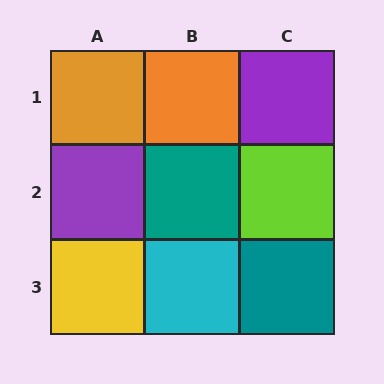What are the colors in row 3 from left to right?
Yellow, cyan, teal.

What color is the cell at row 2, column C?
Lime.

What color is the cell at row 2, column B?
Teal.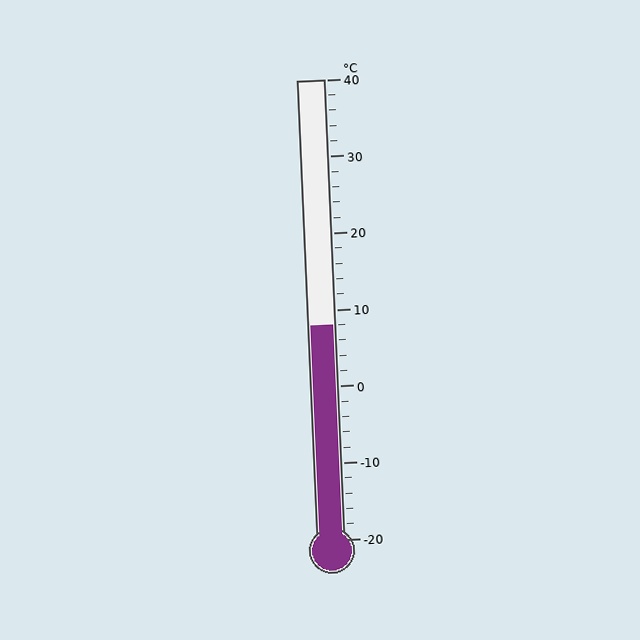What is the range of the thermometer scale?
The thermometer scale ranges from -20°C to 40°C.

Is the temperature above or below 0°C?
The temperature is above 0°C.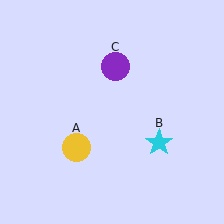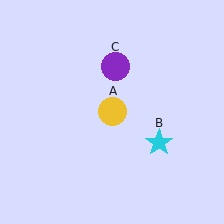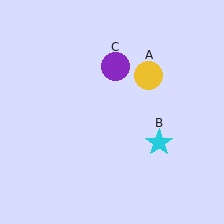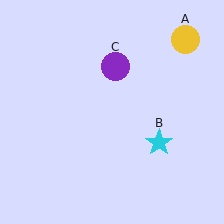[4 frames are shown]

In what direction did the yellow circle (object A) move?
The yellow circle (object A) moved up and to the right.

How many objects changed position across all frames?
1 object changed position: yellow circle (object A).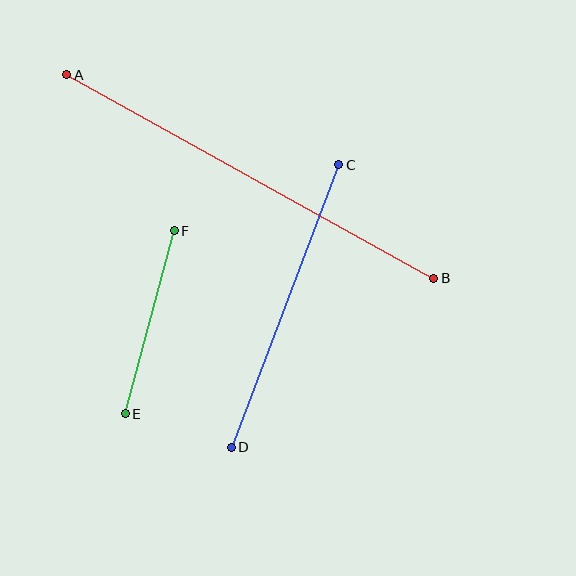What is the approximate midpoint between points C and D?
The midpoint is at approximately (285, 306) pixels.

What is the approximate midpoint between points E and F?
The midpoint is at approximately (150, 322) pixels.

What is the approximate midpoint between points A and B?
The midpoint is at approximately (250, 176) pixels.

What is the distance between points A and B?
The distance is approximately 420 pixels.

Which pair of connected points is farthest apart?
Points A and B are farthest apart.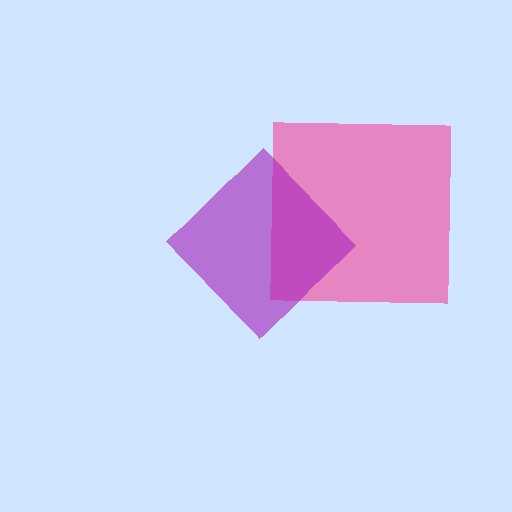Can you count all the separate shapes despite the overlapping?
Yes, there are 2 separate shapes.